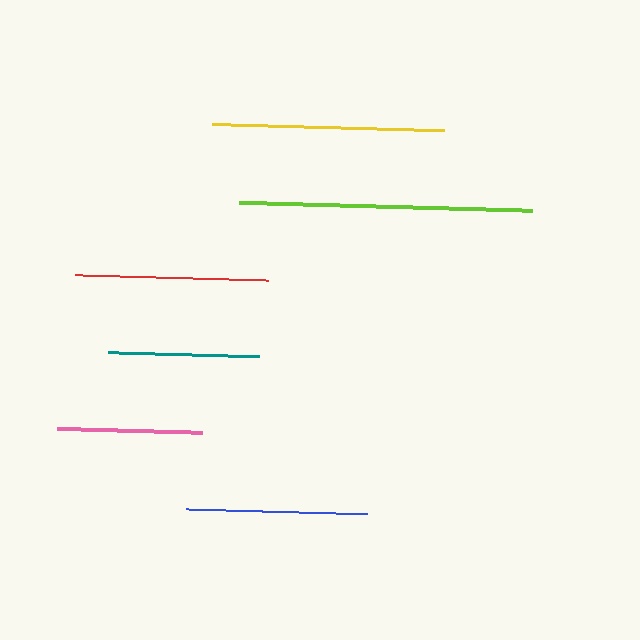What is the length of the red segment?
The red segment is approximately 192 pixels long.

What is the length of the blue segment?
The blue segment is approximately 181 pixels long.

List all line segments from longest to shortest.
From longest to shortest: lime, yellow, red, blue, teal, pink.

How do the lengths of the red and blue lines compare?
The red and blue lines are approximately the same length.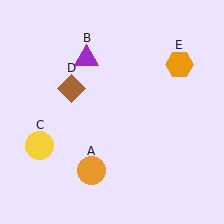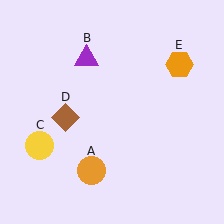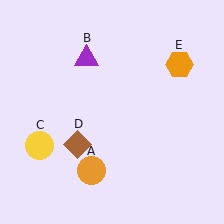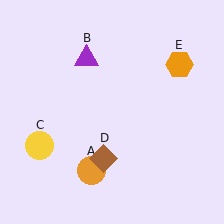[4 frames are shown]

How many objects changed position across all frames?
1 object changed position: brown diamond (object D).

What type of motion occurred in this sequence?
The brown diamond (object D) rotated counterclockwise around the center of the scene.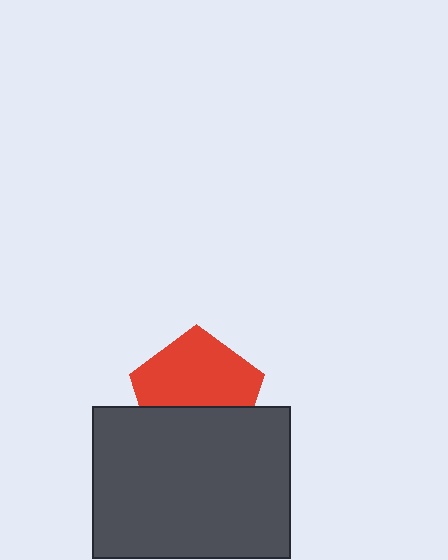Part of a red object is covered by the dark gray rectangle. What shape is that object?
It is a pentagon.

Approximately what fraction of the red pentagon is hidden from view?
Roughly 40% of the red pentagon is hidden behind the dark gray rectangle.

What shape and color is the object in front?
The object in front is a dark gray rectangle.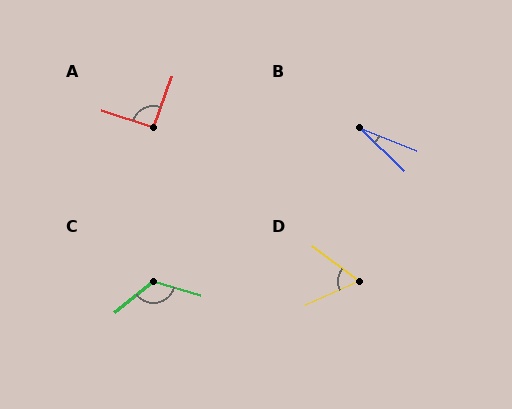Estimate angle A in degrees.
Approximately 93 degrees.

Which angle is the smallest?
B, at approximately 22 degrees.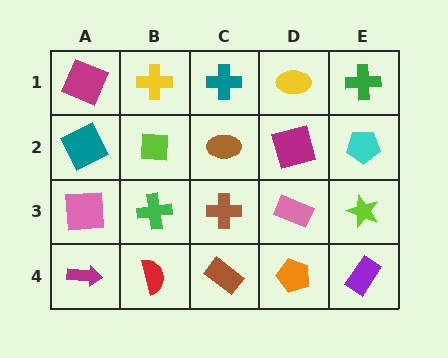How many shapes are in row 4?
5 shapes.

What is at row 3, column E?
A lime star.